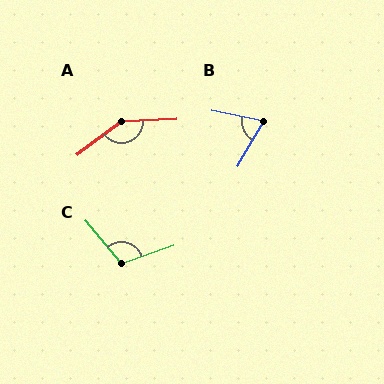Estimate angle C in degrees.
Approximately 111 degrees.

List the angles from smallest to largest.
B (72°), C (111°), A (145°).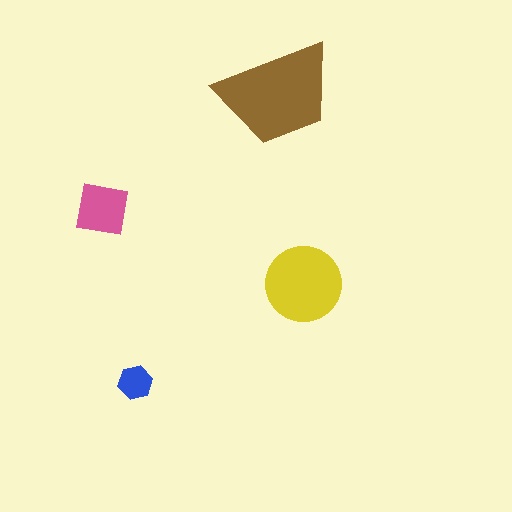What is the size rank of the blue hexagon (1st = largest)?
4th.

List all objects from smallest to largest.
The blue hexagon, the pink square, the yellow circle, the brown trapezoid.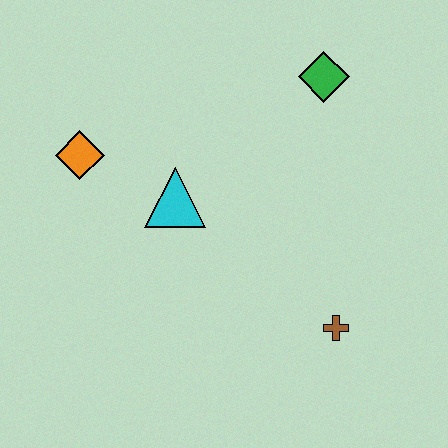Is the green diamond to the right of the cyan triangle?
Yes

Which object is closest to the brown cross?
The cyan triangle is closest to the brown cross.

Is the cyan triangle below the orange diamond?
Yes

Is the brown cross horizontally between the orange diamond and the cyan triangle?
No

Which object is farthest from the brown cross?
The orange diamond is farthest from the brown cross.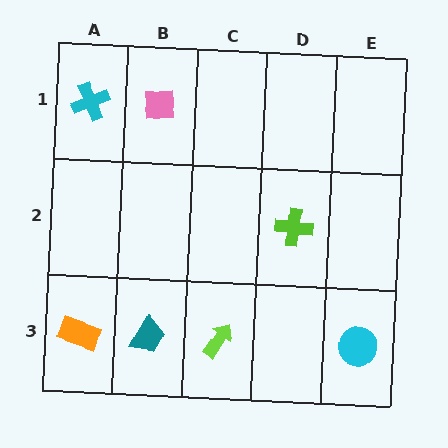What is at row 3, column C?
A lime arrow.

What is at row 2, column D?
A lime cross.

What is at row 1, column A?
A cyan cross.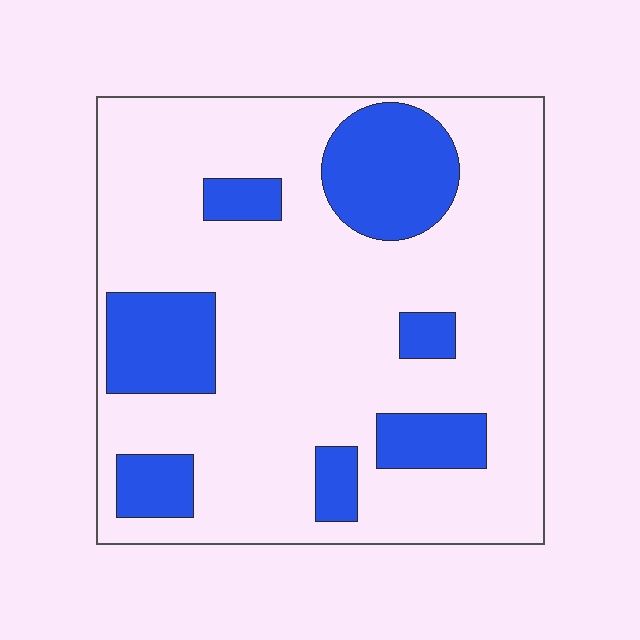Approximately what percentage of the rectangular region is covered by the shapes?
Approximately 25%.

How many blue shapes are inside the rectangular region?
7.